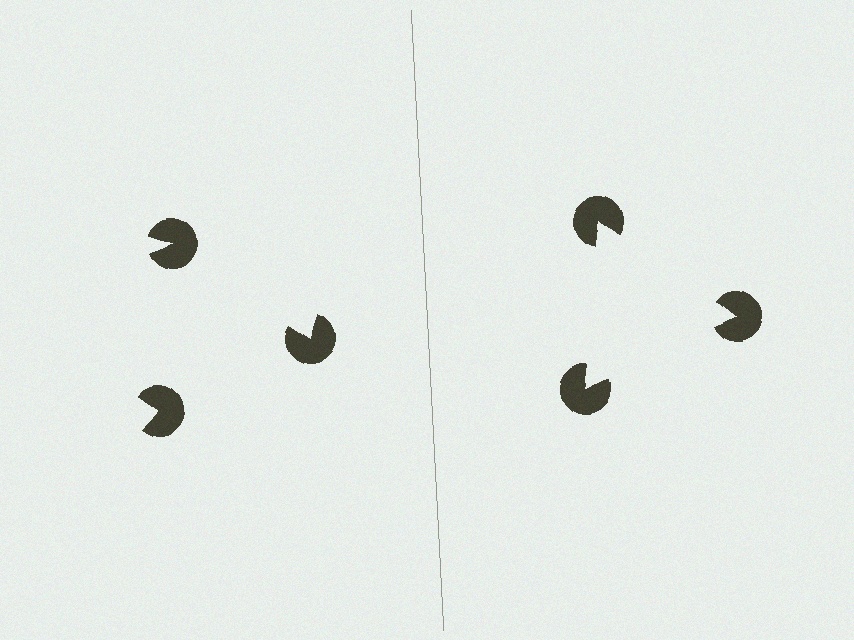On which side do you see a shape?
An illusory triangle appears on the right side. On the left side the wedge cuts are rotated, so no coherent shape forms.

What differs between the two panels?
The pac-man discs are positioned identically on both sides; only the wedge orientations differ. On the right they align to a triangle; on the left they are misaligned.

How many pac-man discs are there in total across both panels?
6 — 3 on each side.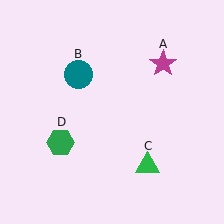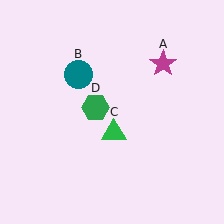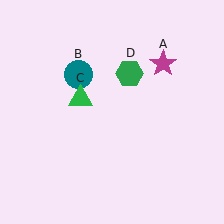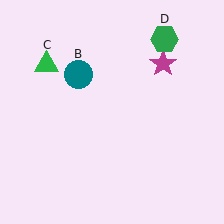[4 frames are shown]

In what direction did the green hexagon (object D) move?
The green hexagon (object D) moved up and to the right.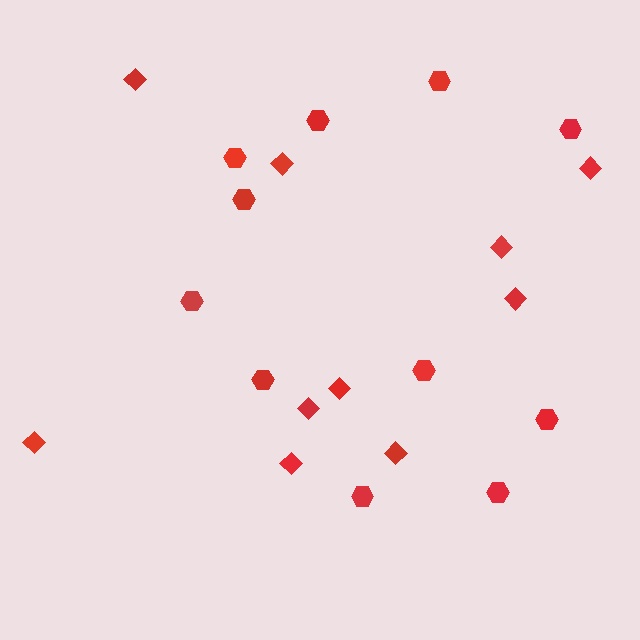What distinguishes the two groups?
There are 2 groups: one group of hexagons (11) and one group of diamonds (10).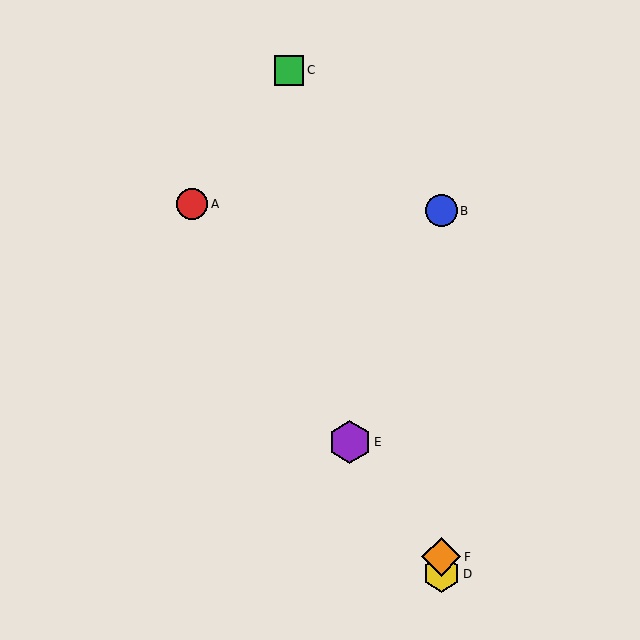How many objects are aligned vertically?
3 objects (B, D, F) are aligned vertically.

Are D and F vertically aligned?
Yes, both are at x≈441.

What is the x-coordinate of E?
Object E is at x≈350.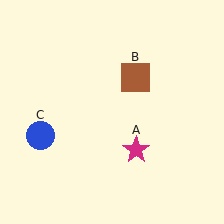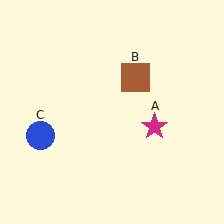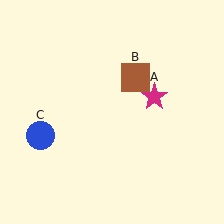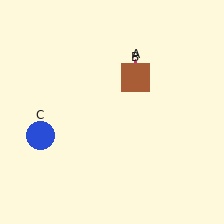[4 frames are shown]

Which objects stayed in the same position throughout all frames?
Brown square (object B) and blue circle (object C) remained stationary.